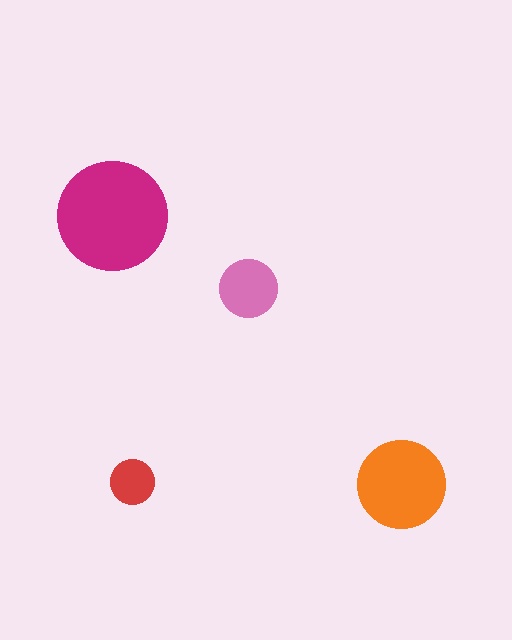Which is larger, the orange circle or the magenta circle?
The magenta one.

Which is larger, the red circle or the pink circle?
The pink one.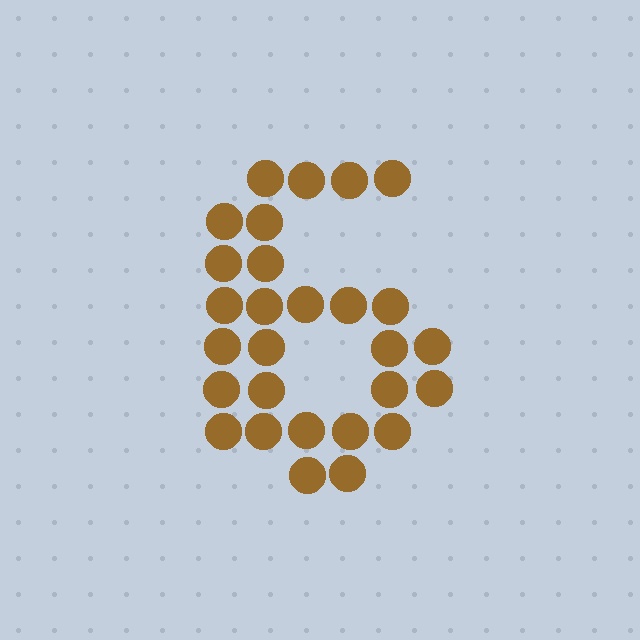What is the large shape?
The large shape is the digit 6.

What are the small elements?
The small elements are circles.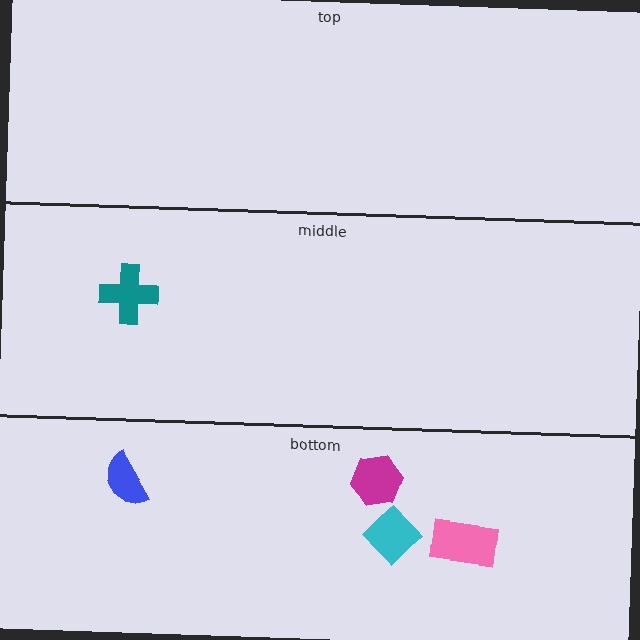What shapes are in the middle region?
The teal cross.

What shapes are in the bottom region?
The pink rectangle, the blue semicircle, the cyan diamond, the magenta hexagon.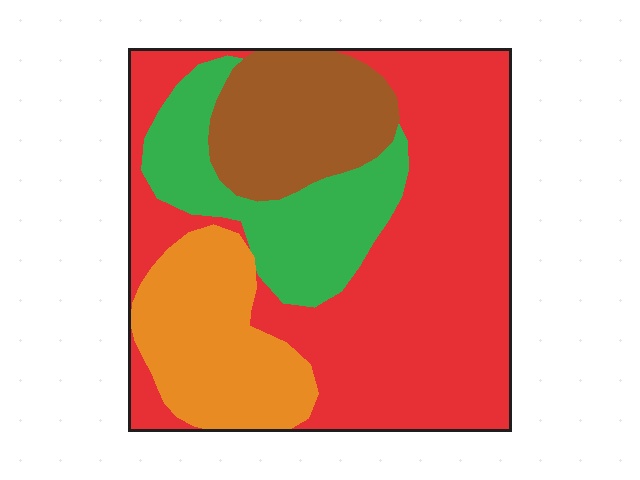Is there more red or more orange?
Red.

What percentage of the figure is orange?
Orange takes up between a sixth and a third of the figure.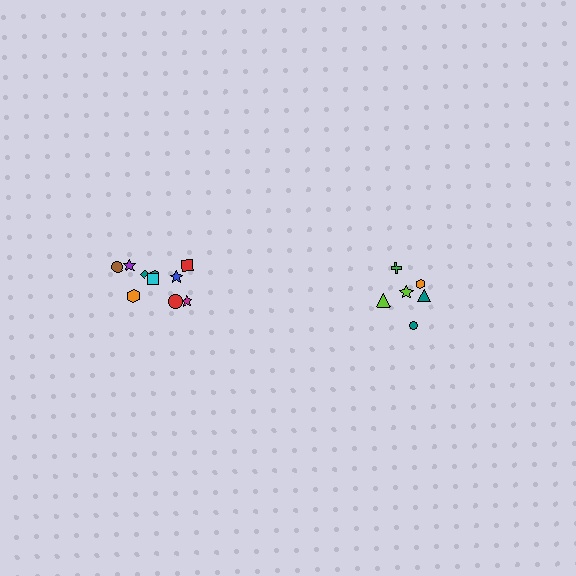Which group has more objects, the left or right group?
The left group.